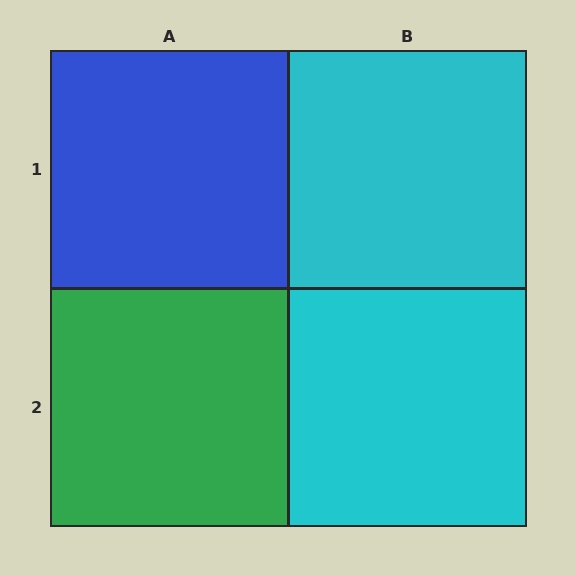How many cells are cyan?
2 cells are cyan.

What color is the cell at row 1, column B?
Cyan.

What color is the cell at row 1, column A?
Blue.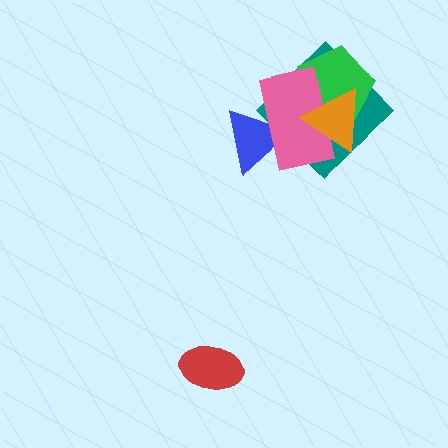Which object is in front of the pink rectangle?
The orange triangle is in front of the pink rectangle.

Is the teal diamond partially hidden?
Yes, it is partially covered by another shape.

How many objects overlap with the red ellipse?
0 objects overlap with the red ellipse.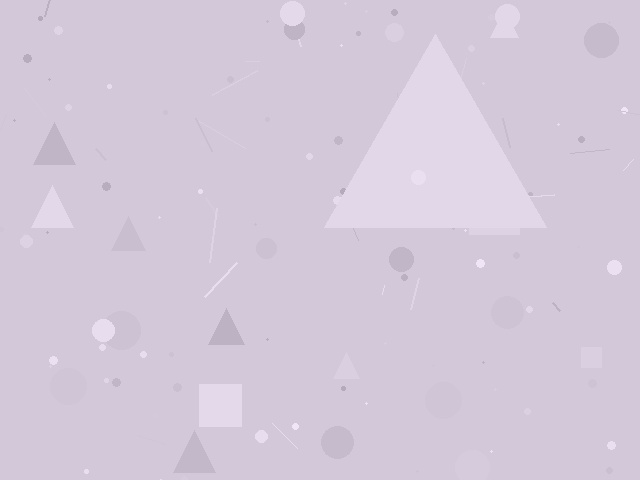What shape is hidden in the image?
A triangle is hidden in the image.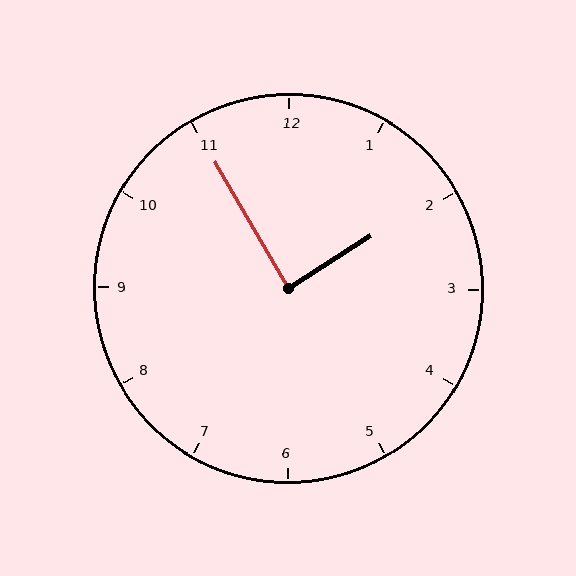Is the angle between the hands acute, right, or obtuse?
It is right.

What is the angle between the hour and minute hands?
Approximately 88 degrees.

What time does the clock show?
1:55.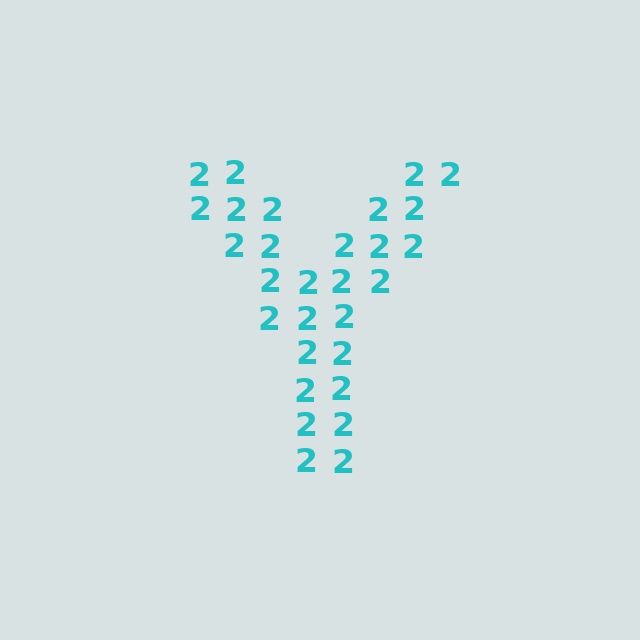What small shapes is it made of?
It is made of small digit 2's.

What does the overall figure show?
The overall figure shows the letter Y.